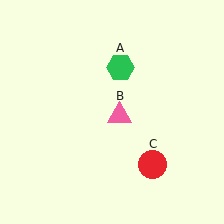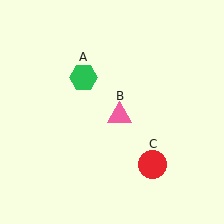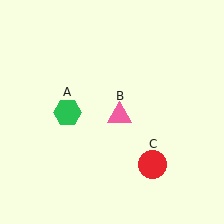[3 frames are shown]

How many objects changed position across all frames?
1 object changed position: green hexagon (object A).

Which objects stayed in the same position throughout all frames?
Pink triangle (object B) and red circle (object C) remained stationary.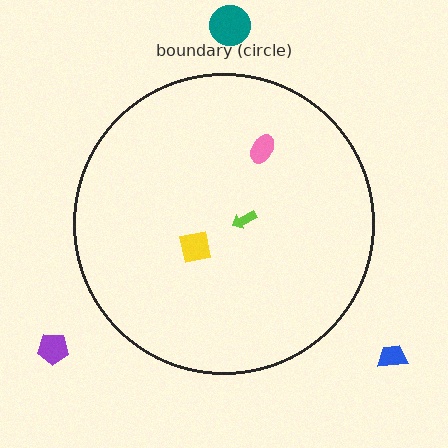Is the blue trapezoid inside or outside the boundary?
Outside.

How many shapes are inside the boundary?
3 inside, 3 outside.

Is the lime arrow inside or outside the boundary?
Inside.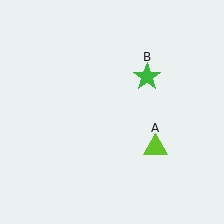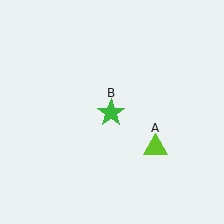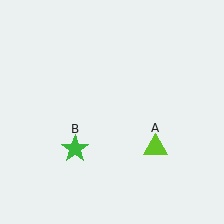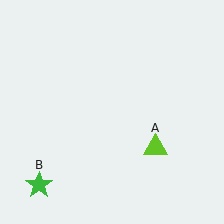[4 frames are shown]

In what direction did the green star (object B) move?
The green star (object B) moved down and to the left.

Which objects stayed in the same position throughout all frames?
Lime triangle (object A) remained stationary.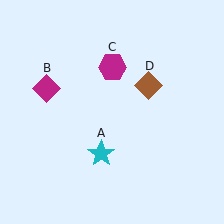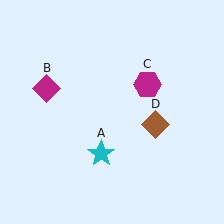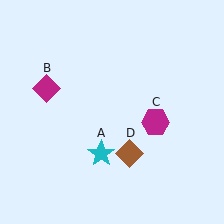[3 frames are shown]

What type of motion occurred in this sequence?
The magenta hexagon (object C), brown diamond (object D) rotated clockwise around the center of the scene.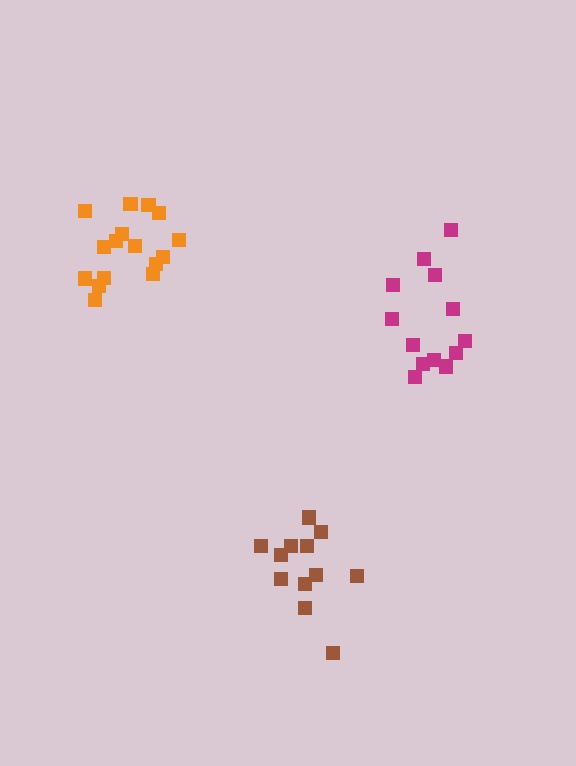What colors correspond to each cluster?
The clusters are colored: magenta, brown, orange.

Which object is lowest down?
The brown cluster is bottommost.